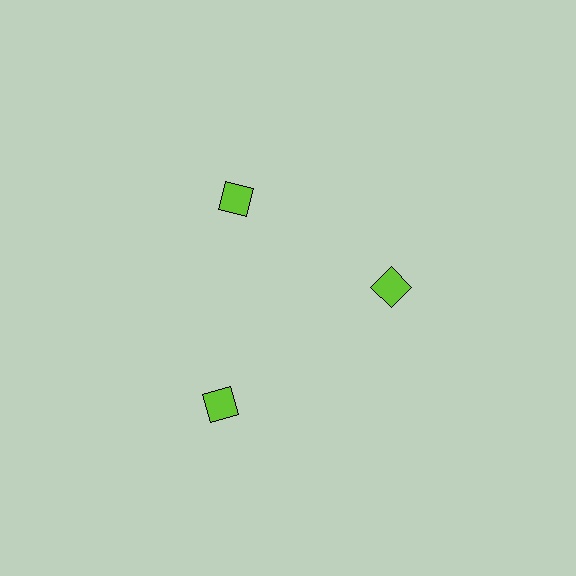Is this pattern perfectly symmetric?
No. The 3 lime squares are arranged in a ring, but one element near the 7 o'clock position is pushed outward from the center, breaking the 3-fold rotational symmetry.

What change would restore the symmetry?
The symmetry would be restored by moving it inward, back onto the ring so that all 3 squares sit at equal angles and equal distance from the center.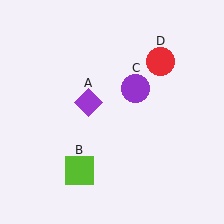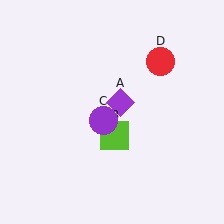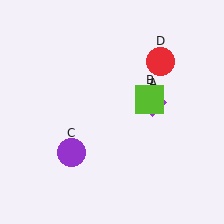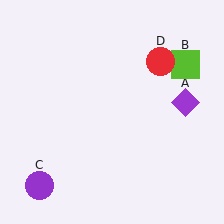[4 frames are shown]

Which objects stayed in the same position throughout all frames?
Red circle (object D) remained stationary.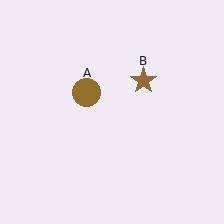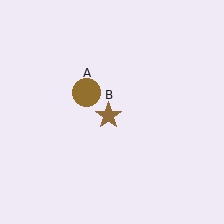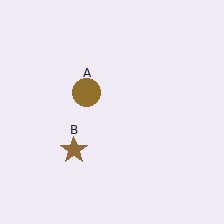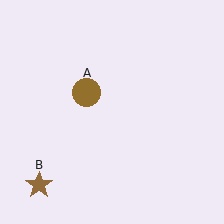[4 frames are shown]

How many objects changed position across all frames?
1 object changed position: brown star (object B).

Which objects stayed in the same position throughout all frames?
Brown circle (object A) remained stationary.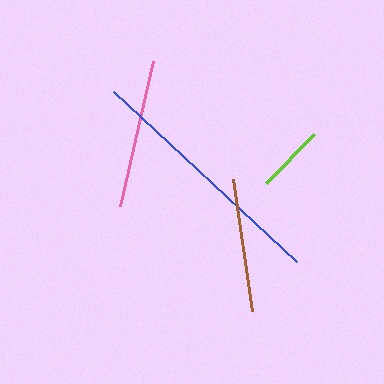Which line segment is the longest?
The blue line is the longest at approximately 250 pixels.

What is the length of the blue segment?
The blue segment is approximately 250 pixels long.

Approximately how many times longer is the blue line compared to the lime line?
The blue line is approximately 3.6 times the length of the lime line.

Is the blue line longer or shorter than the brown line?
The blue line is longer than the brown line.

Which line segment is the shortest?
The lime line is the shortest at approximately 69 pixels.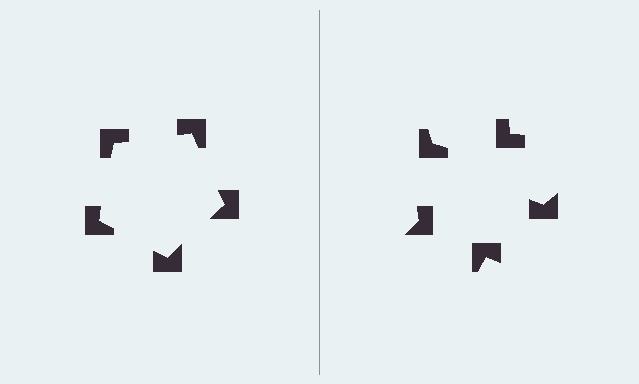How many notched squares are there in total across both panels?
10 — 5 on each side.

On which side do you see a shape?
An illusory pentagon appears on the left side. On the right side the wedge cuts are rotated, so no coherent shape forms.